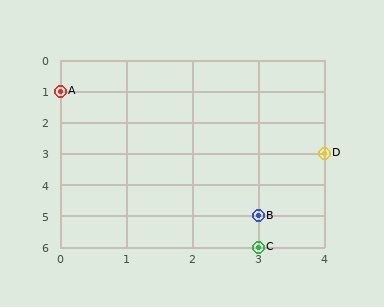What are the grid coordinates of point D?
Point D is at grid coordinates (4, 3).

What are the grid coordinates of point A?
Point A is at grid coordinates (0, 1).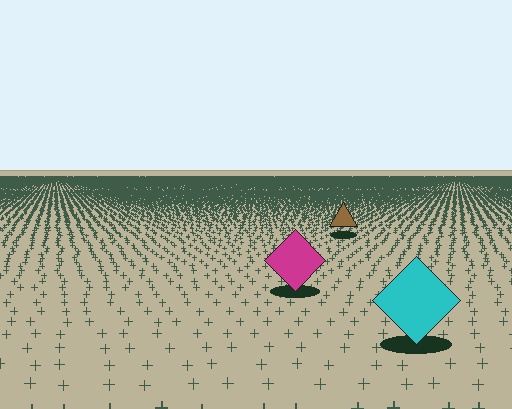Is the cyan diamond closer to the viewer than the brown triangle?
Yes. The cyan diamond is closer — you can tell from the texture gradient: the ground texture is coarser near it.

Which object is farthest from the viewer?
The brown triangle is farthest from the viewer. It appears smaller and the ground texture around it is denser.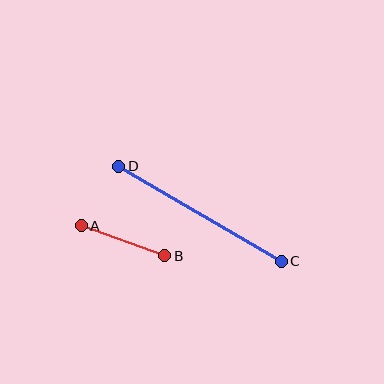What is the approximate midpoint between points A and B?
The midpoint is at approximately (123, 241) pixels.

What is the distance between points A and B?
The distance is approximately 89 pixels.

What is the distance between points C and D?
The distance is approximately 188 pixels.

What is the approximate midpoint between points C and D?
The midpoint is at approximately (200, 214) pixels.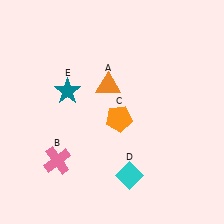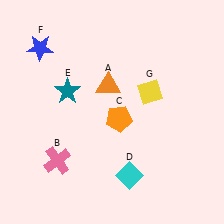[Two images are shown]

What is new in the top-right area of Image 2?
A yellow diamond (G) was added in the top-right area of Image 2.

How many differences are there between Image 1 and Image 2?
There are 2 differences between the two images.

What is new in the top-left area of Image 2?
A blue star (F) was added in the top-left area of Image 2.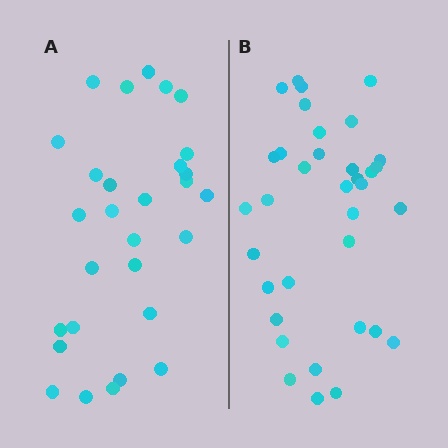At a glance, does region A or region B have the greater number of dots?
Region B (the right region) has more dots.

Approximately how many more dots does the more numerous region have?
Region B has about 6 more dots than region A.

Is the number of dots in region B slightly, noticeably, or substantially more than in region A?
Region B has only slightly more — the two regions are fairly close. The ratio is roughly 1.2 to 1.